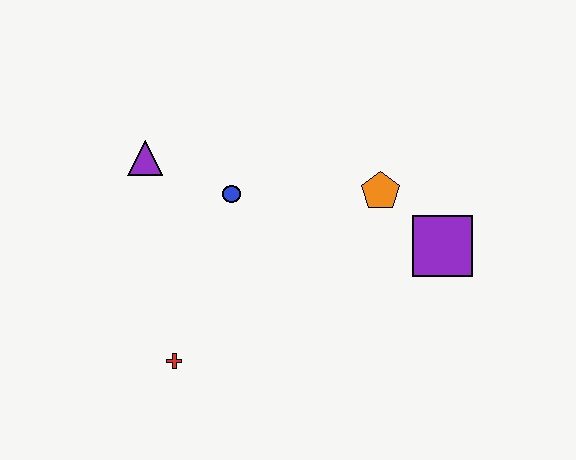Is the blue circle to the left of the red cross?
No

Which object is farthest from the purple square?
The purple triangle is farthest from the purple square.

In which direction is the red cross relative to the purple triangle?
The red cross is below the purple triangle.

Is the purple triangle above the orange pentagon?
Yes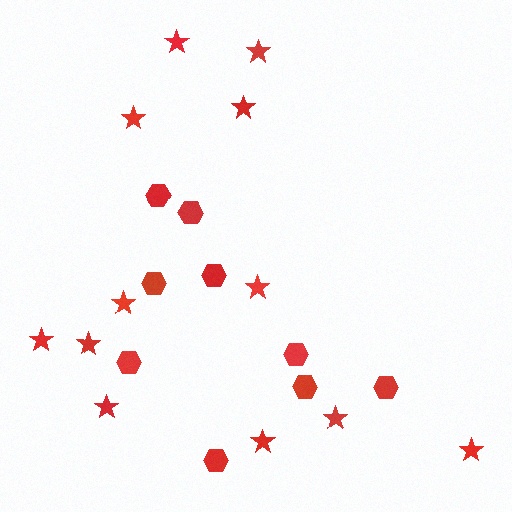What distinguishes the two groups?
There are 2 groups: one group of hexagons (9) and one group of stars (12).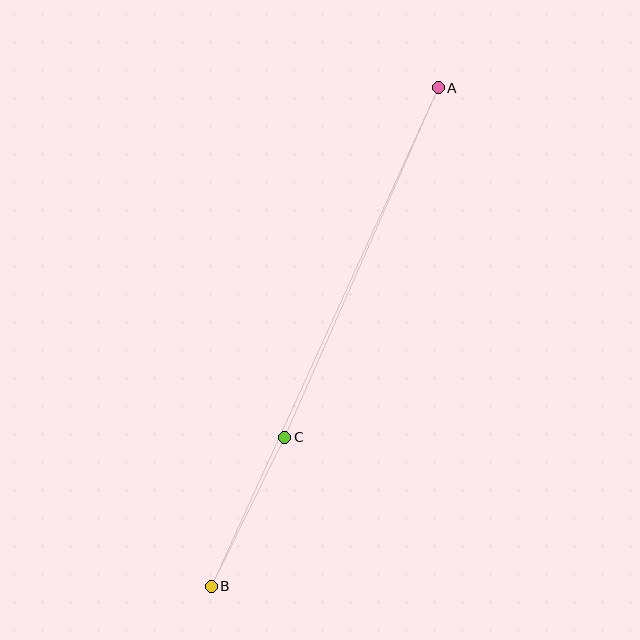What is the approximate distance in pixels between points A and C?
The distance between A and C is approximately 381 pixels.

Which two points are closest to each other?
Points B and C are closest to each other.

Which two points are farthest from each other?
Points A and B are farthest from each other.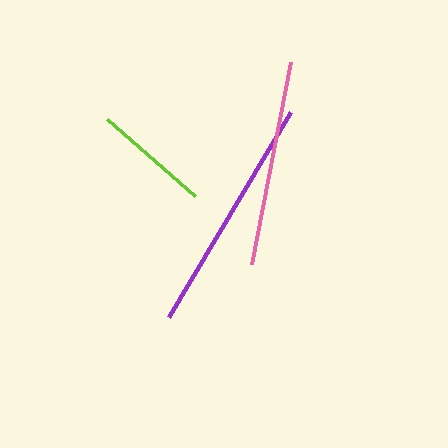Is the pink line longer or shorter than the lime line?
The pink line is longer than the lime line.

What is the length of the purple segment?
The purple segment is approximately 239 pixels long.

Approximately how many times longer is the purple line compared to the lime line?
The purple line is approximately 2.0 times the length of the lime line.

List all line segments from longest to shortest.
From longest to shortest: purple, pink, lime.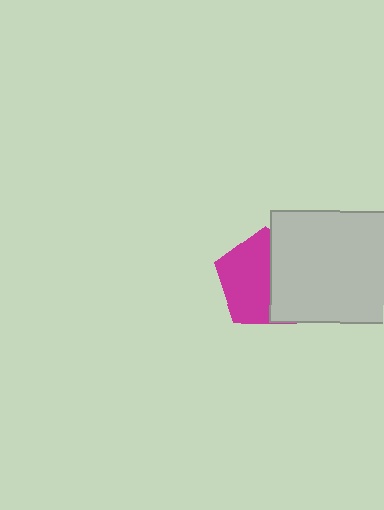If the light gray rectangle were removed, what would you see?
You would see the complete magenta pentagon.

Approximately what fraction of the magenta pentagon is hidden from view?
Roughly 44% of the magenta pentagon is hidden behind the light gray rectangle.